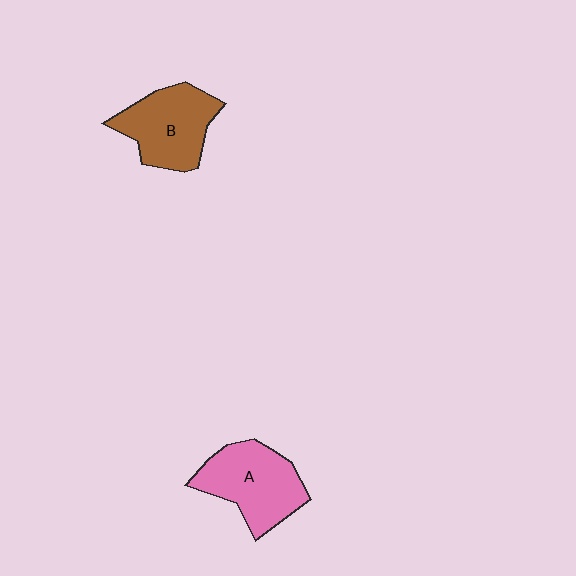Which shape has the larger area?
Shape A (pink).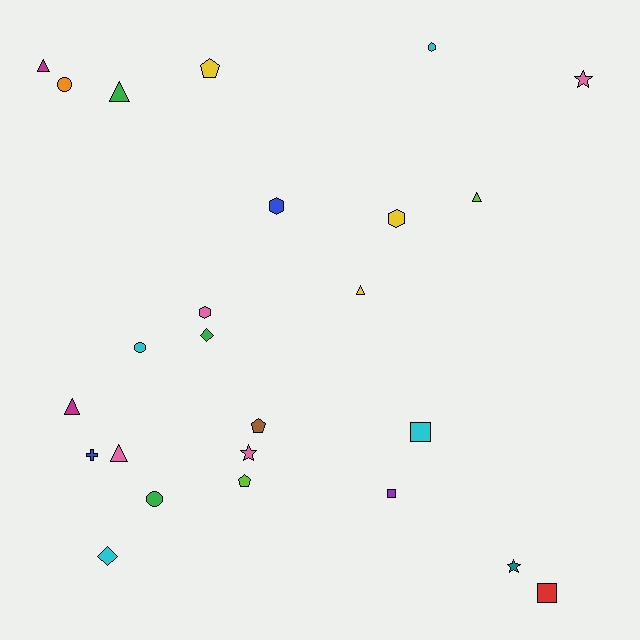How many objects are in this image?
There are 25 objects.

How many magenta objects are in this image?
There are 2 magenta objects.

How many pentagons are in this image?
There are 3 pentagons.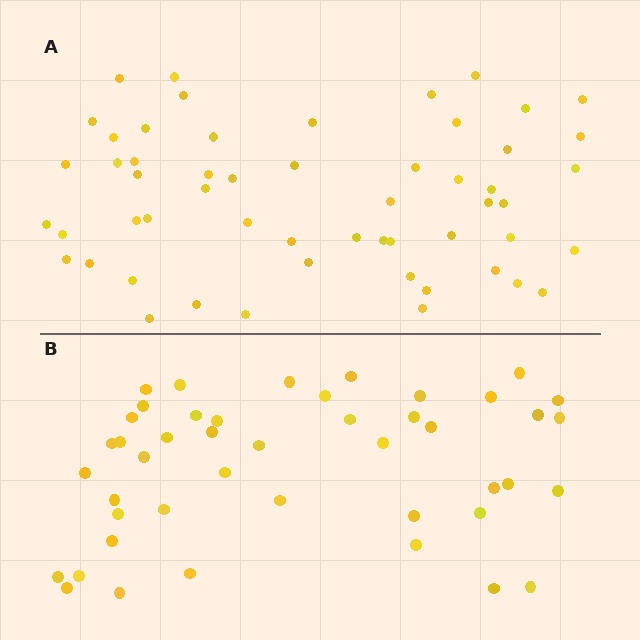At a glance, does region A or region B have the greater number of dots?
Region A (the top region) has more dots.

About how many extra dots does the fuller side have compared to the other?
Region A has roughly 10 or so more dots than region B.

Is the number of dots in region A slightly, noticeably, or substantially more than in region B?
Region A has only slightly more — the two regions are fairly close. The ratio is roughly 1.2 to 1.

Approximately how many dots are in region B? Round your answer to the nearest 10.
About 40 dots. (The exact count is 45, which rounds to 40.)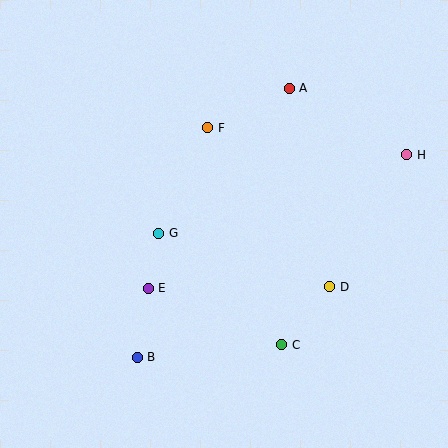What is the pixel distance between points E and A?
The distance between E and A is 244 pixels.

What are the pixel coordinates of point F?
Point F is at (208, 128).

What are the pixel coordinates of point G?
Point G is at (159, 233).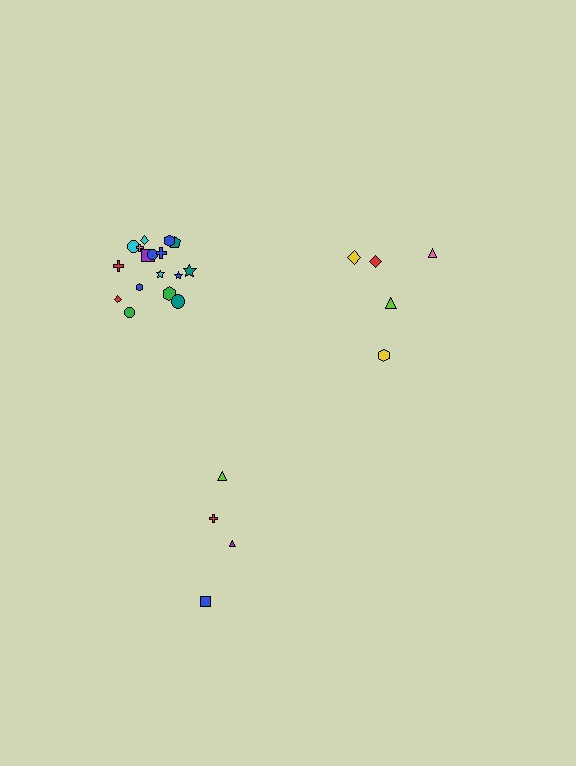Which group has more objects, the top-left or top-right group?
The top-left group.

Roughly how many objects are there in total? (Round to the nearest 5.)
Roughly 25 objects in total.